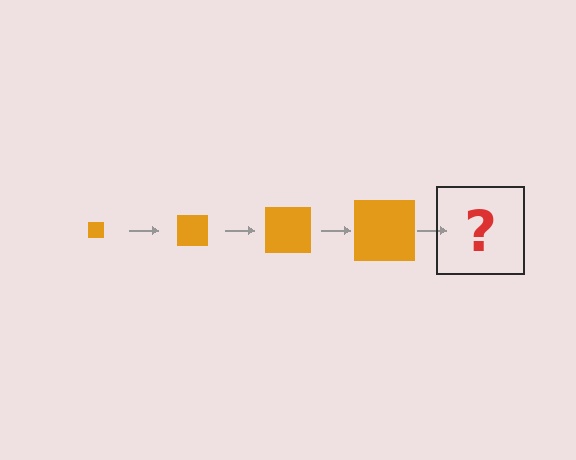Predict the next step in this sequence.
The next step is an orange square, larger than the previous one.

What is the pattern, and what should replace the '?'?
The pattern is that the square gets progressively larger each step. The '?' should be an orange square, larger than the previous one.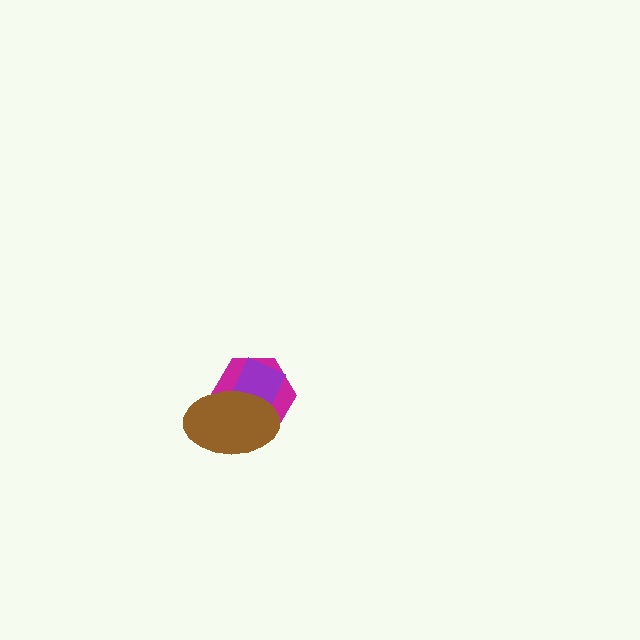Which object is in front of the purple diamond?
The brown ellipse is in front of the purple diamond.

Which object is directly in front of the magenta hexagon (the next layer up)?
The purple diamond is directly in front of the magenta hexagon.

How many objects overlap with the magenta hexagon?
2 objects overlap with the magenta hexagon.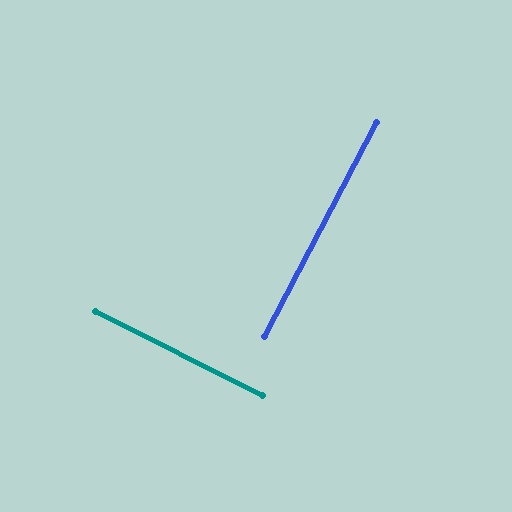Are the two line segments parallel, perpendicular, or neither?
Perpendicular — they meet at approximately 89°.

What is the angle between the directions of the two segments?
Approximately 89 degrees.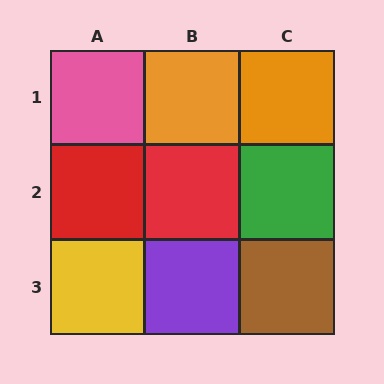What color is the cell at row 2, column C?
Green.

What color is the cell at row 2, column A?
Red.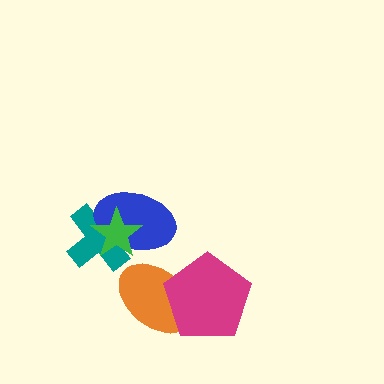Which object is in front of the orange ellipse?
The magenta pentagon is in front of the orange ellipse.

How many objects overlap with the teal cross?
2 objects overlap with the teal cross.